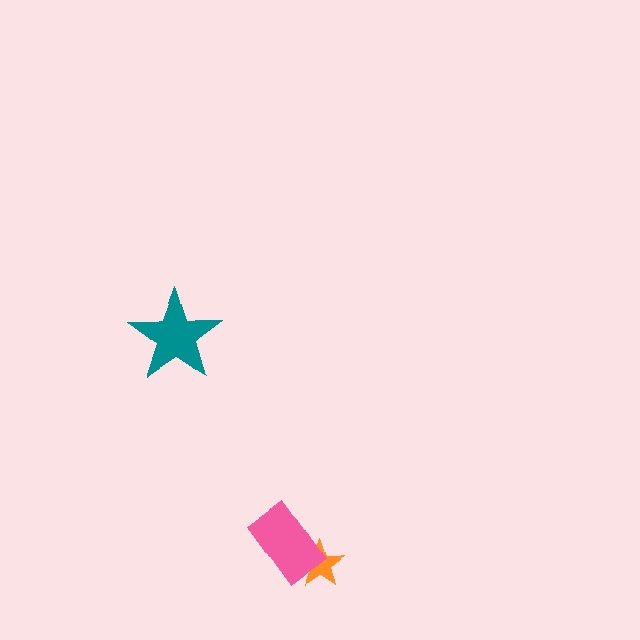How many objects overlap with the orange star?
1 object overlaps with the orange star.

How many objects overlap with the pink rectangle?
1 object overlaps with the pink rectangle.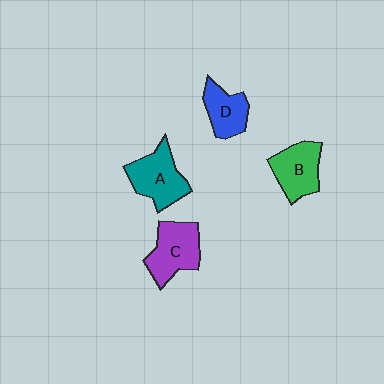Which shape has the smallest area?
Shape D (blue).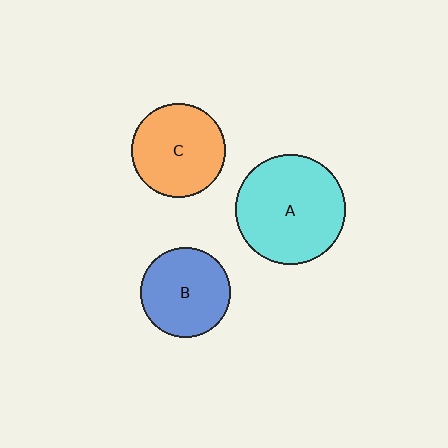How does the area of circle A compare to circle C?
Approximately 1.4 times.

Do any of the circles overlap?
No, none of the circles overlap.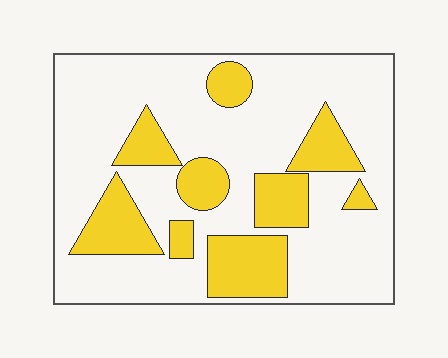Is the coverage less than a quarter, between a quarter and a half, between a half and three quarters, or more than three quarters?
Between a quarter and a half.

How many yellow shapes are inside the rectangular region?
9.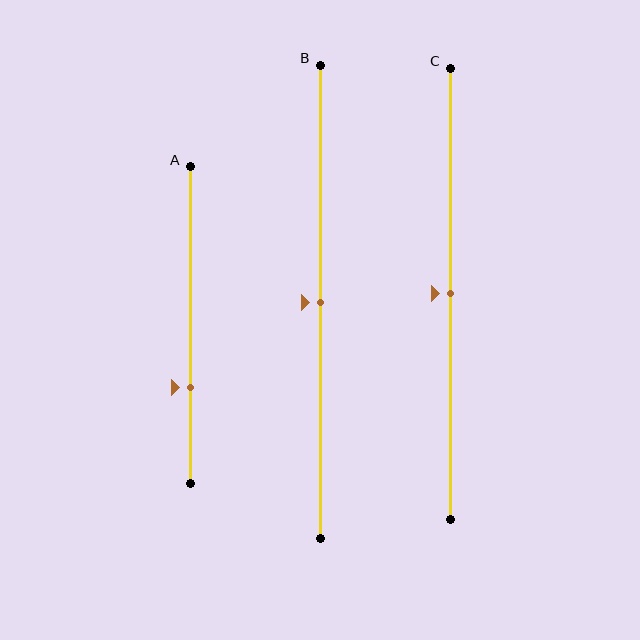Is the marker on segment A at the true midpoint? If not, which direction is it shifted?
No, the marker on segment A is shifted downward by about 20% of the segment length.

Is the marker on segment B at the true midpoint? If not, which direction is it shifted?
Yes, the marker on segment B is at the true midpoint.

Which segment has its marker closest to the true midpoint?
Segment B has its marker closest to the true midpoint.